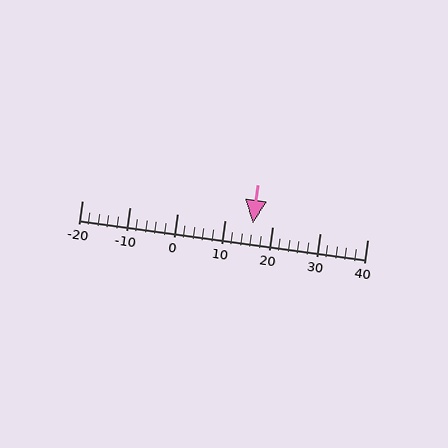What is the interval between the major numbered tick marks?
The major tick marks are spaced 10 units apart.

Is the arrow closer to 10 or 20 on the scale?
The arrow is closer to 20.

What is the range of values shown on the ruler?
The ruler shows values from -20 to 40.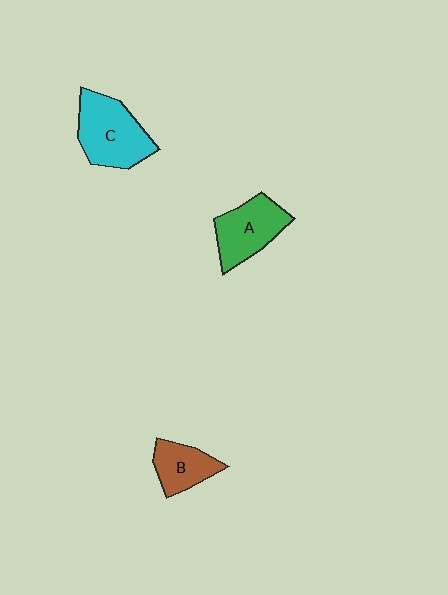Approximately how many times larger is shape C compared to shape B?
Approximately 1.7 times.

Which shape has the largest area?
Shape C (cyan).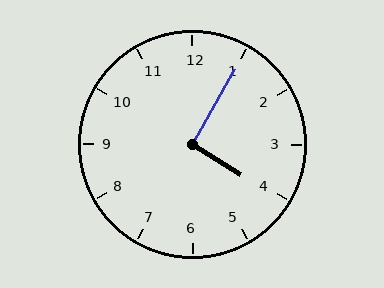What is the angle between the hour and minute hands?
Approximately 92 degrees.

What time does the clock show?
4:05.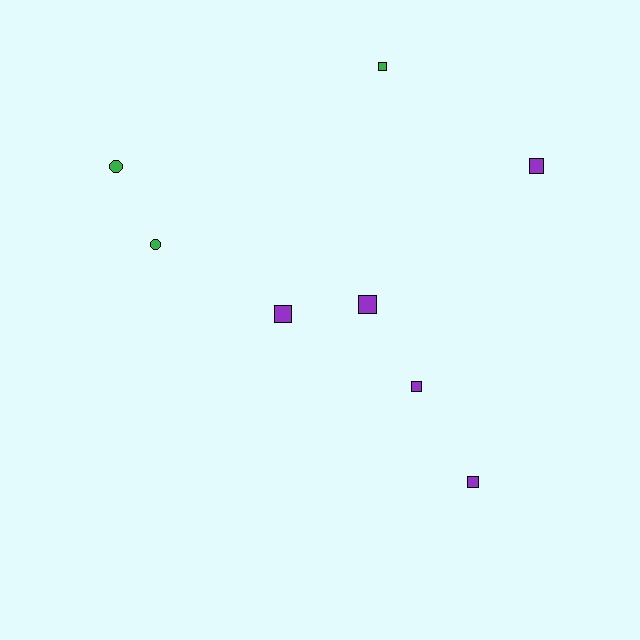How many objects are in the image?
There are 8 objects.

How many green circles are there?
There are 2 green circles.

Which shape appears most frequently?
Square, with 6 objects.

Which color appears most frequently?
Purple, with 5 objects.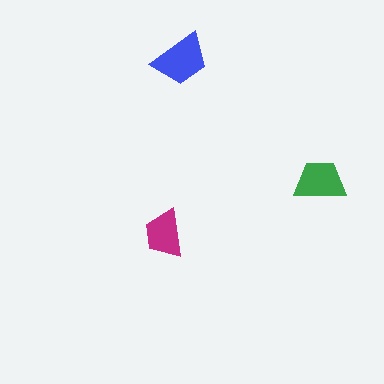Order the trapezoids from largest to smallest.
the blue one, the green one, the magenta one.